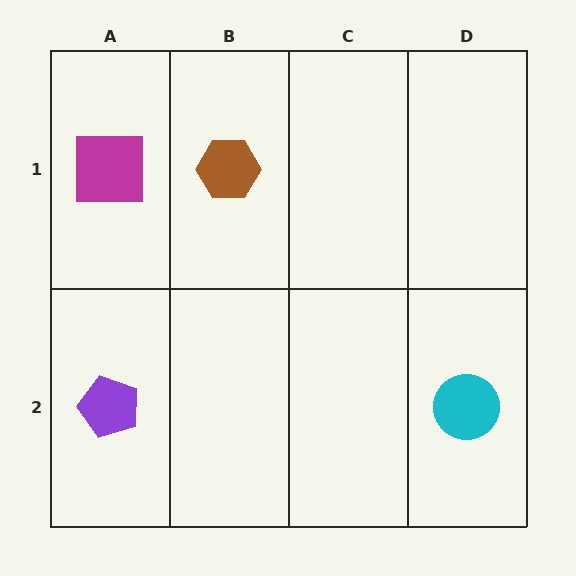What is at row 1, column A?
A magenta square.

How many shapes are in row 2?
2 shapes.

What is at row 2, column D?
A cyan circle.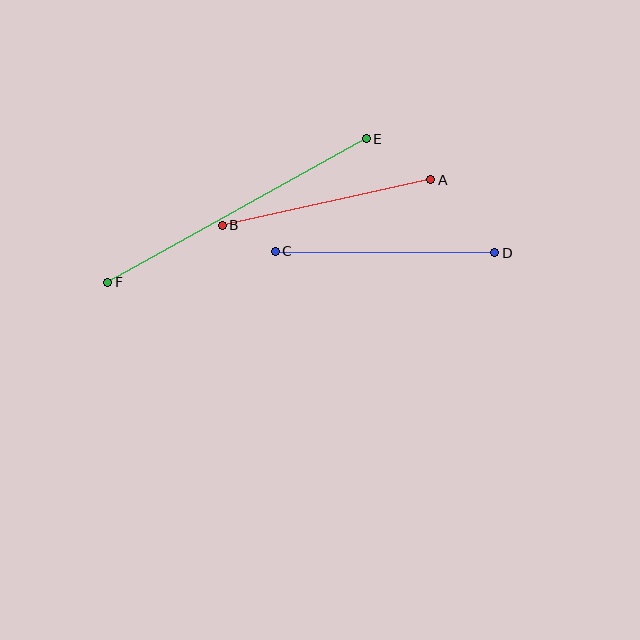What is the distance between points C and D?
The distance is approximately 220 pixels.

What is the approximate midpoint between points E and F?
The midpoint is at approximately (237, 211) pixels.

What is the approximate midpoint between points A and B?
The midpoint is at approximately (327, 203) pixels.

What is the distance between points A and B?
The distance is approximately 213 pixels.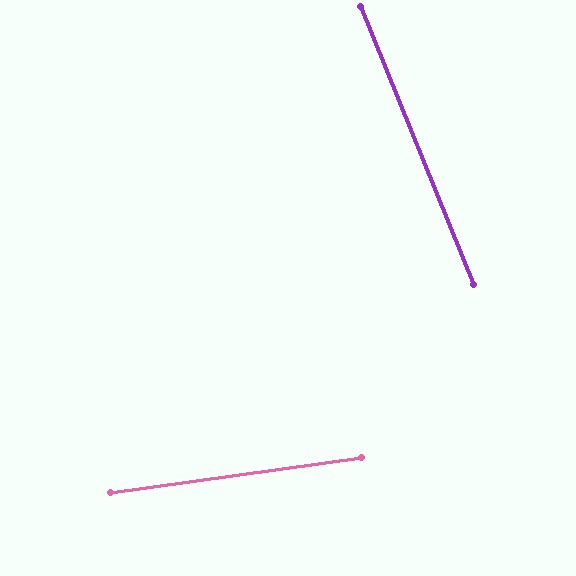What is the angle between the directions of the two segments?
Approximately 76 degrees.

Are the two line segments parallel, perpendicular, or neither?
Neither parallel nor perpendicular — they differ by about 76°.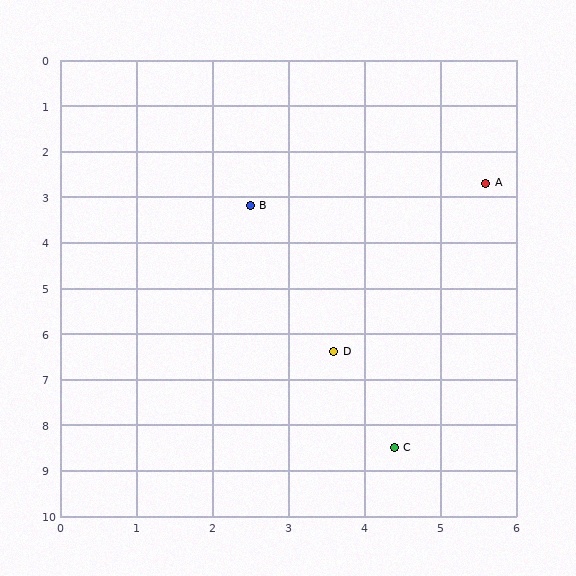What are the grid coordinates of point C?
Point C is at approximately (4.4, 8.5).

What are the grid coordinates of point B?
Point B is at approximately (2.5, 3.2).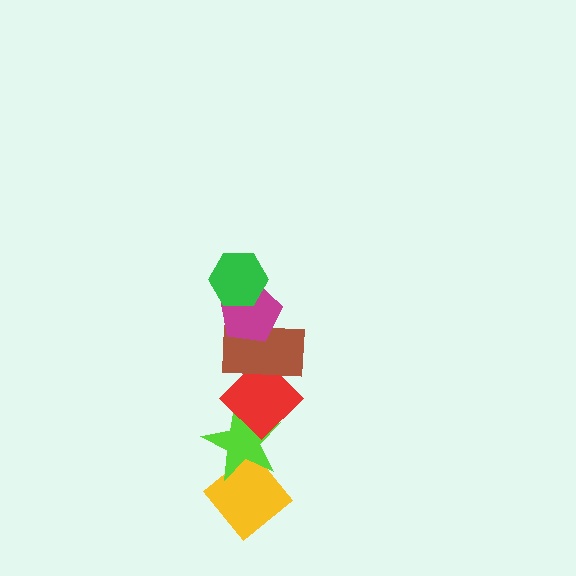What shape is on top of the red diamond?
The brown rectangle is on top of the red diamond.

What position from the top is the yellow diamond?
The yellow diamond is 6th from the top.